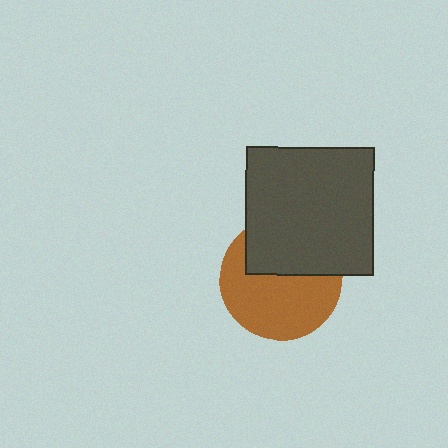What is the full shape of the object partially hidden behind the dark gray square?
The partially hidden object is a brown circle.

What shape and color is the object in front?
The object in front is a dark gray square.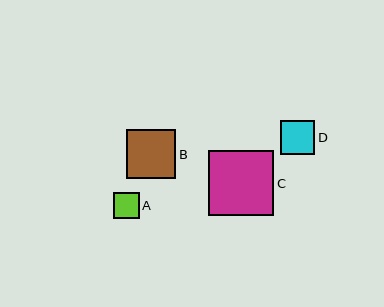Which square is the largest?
Square C is the largest with a size of approximately 65 pixels.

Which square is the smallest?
Square A is the smallest with a size of approximately 26 pixels.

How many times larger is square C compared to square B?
Square C is approximately 1.3 times the size of square B.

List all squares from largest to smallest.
From largest to smallest: C, B, D, A.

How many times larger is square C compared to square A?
Square C is approximately 2.5 times the size of square A.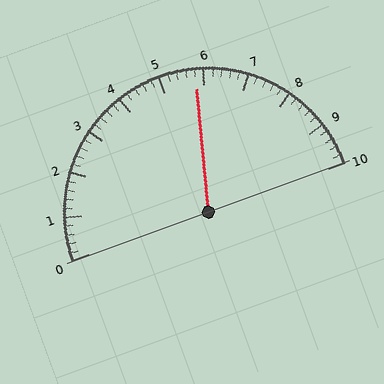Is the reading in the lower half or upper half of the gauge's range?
The reading is in the upper half of the range (0 to 10).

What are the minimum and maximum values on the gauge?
The gauge ranges from 0 to 10.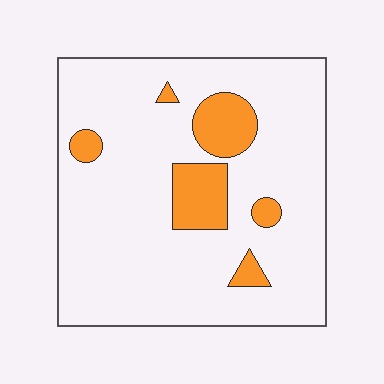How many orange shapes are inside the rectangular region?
6.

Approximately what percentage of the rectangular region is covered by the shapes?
Approximately 15%.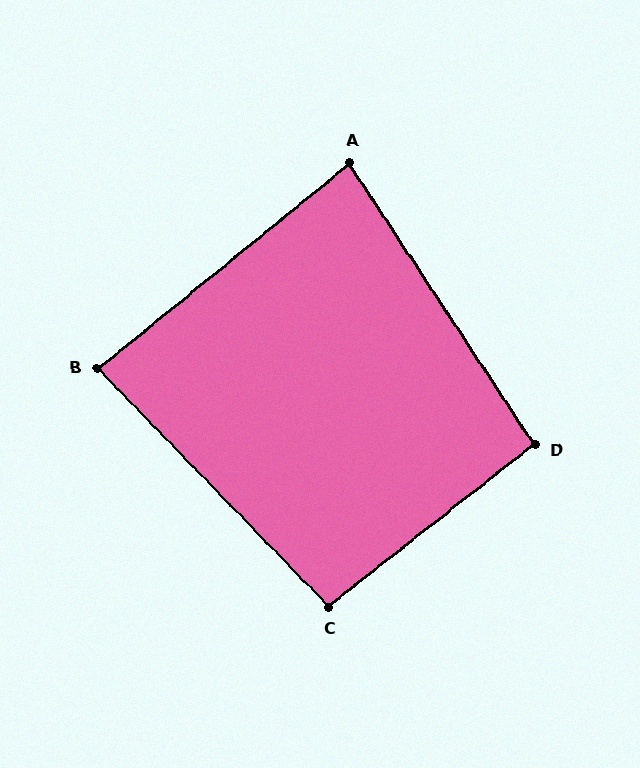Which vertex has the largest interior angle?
C, at approximately 96 degrees.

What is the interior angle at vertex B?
Approximately 85 degrees (approximately right).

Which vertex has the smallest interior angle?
A, at approximately 84 degrees.